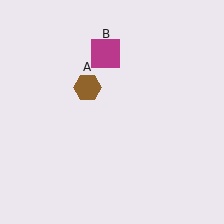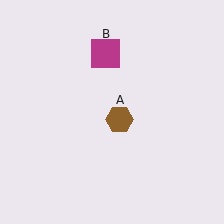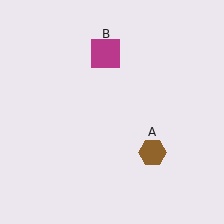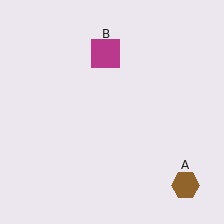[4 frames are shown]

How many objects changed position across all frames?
1 object changed position: brown hexagon (object A).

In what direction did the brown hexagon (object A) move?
The brown hexagon (object A) moved down and to the right.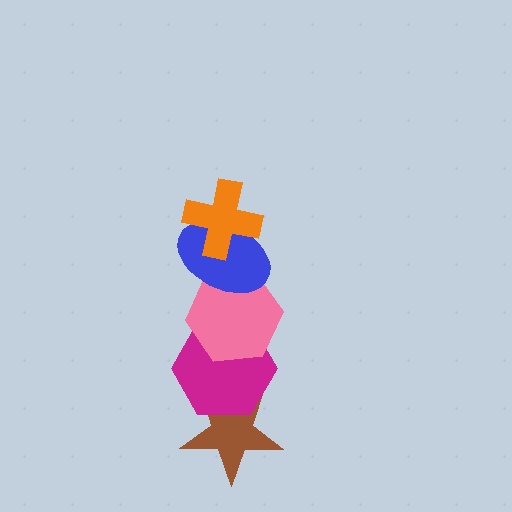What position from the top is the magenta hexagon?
The magenta hexagon is 4th from the top.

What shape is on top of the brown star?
The magenta hexagon is on top of the brown star.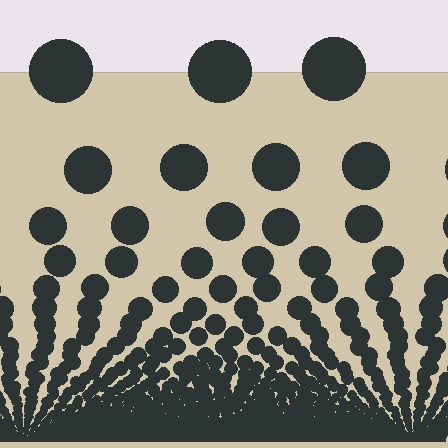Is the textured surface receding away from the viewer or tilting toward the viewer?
The surface appears to tilt toward the viewer. Texture elements get larger and sparser toward the top.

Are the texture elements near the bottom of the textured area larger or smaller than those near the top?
Smaller. The gradient is inverted — elements near the bottom are smaller and denser.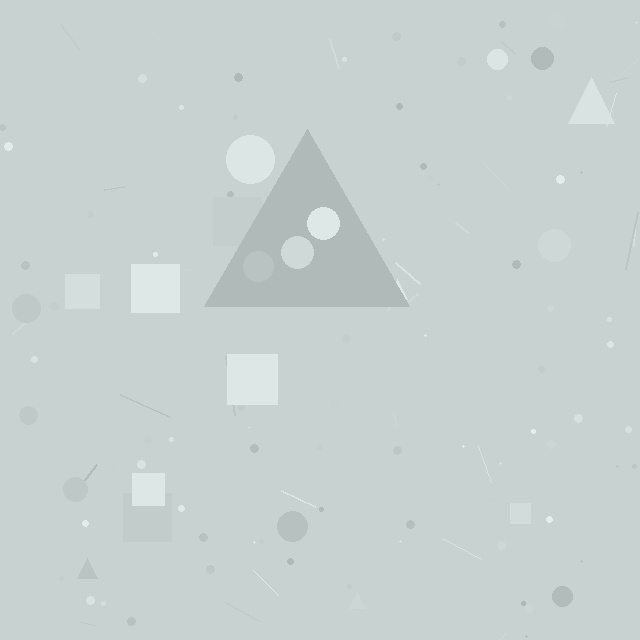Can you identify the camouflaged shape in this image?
The camouflaged shape is a triangle.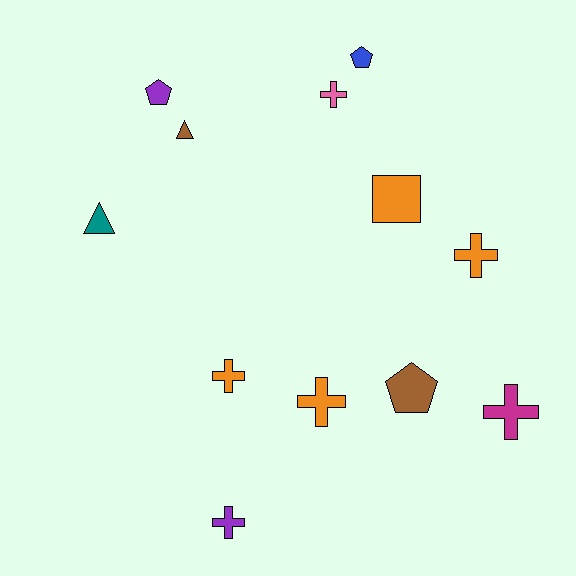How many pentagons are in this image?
There are 3 pentagons.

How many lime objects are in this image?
There are no lime objects.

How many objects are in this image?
There are 12 objects.